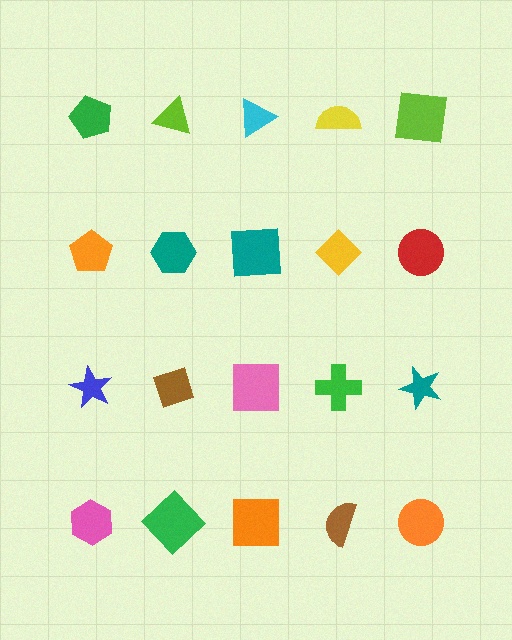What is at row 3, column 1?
A blue star.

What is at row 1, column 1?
A green pentagon.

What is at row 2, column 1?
An orange pentagon.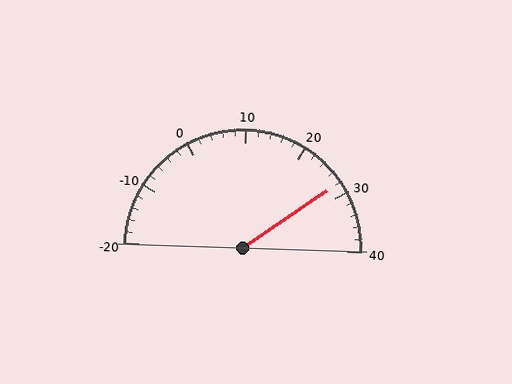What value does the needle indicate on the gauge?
The needle indicates approximately 28.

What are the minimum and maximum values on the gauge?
The gauge ranges from -20 to 40.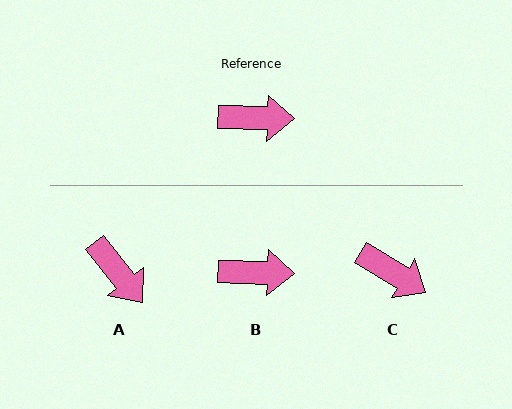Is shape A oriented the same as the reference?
No, it is off by about 50 degrees.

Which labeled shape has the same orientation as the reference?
B.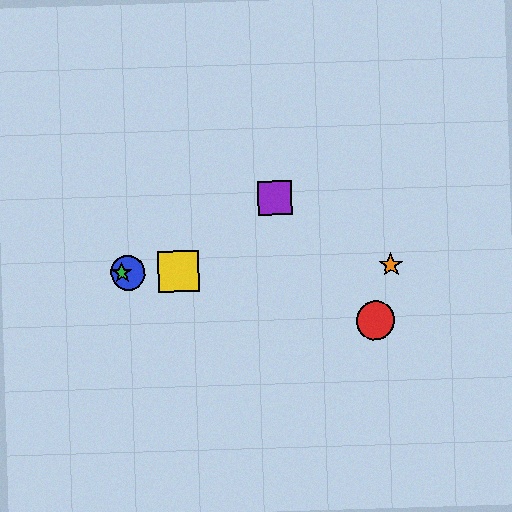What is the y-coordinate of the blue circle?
The blue circle is at y≈273.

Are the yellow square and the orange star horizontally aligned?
Yes, both are at y≈271.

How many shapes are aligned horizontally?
4 shapes (the blue circle, the green star, the yellow square, the orange star) are aligned horizontally.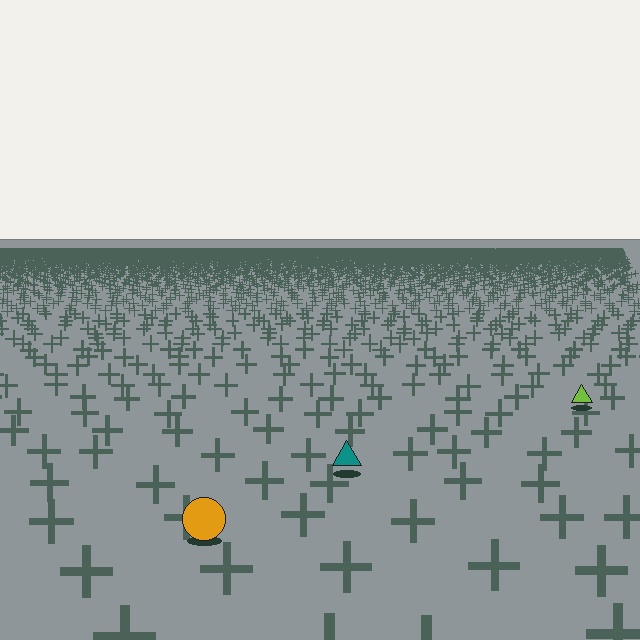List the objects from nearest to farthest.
From nearest to farthest: the orange circle, the teal triangle, the lime triangle.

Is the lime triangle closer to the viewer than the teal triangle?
No. The teal triangle is closer — you can tell from the texture gradient: the ground texture is coarser near it.